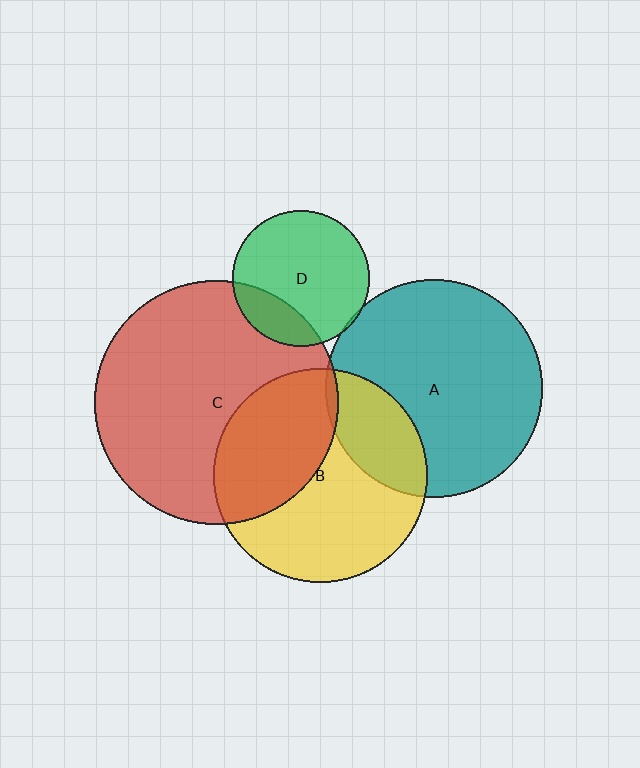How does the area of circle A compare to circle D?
Approximately 2.6 times.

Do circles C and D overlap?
Yes.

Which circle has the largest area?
Circle C (red).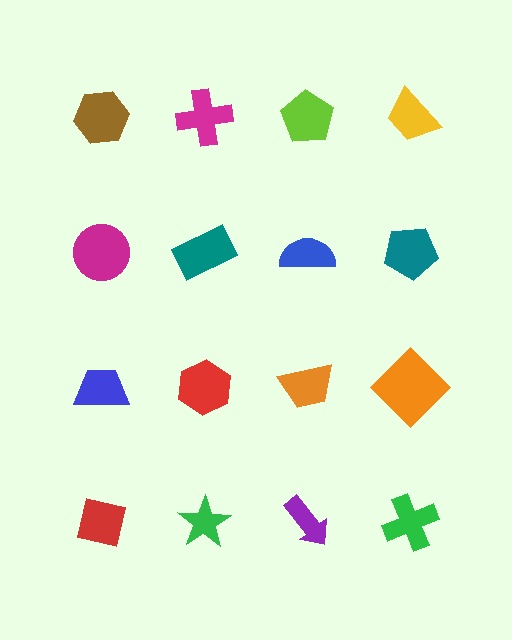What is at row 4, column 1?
A red square.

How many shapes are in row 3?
4 shapes.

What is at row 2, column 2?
A teal rectangle.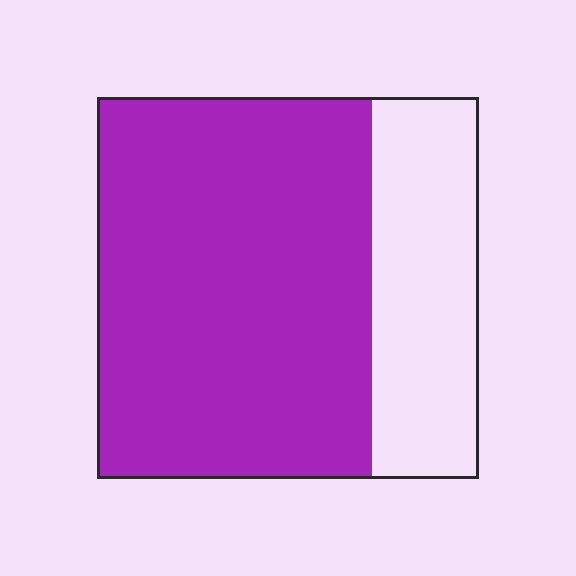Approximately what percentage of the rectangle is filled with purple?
Approximately 70%.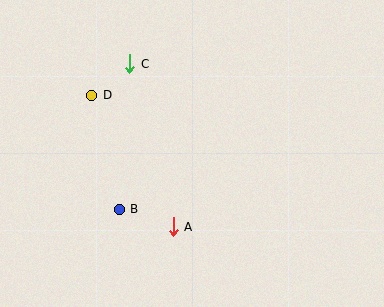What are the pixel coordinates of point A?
Point A is at (173, 227).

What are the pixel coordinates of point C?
Point C is at (130, 64).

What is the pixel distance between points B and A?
The distance between B and A is 57 pixels.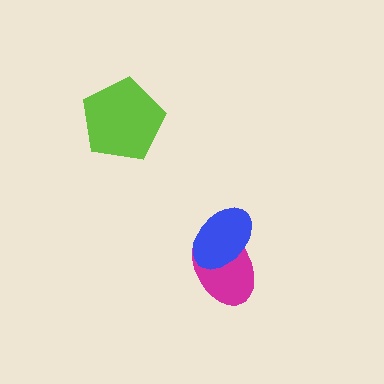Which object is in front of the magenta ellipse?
The blue ellipse is in front of the magenta ellipse.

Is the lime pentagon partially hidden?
No, no other shape covers it.